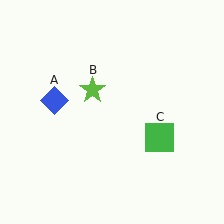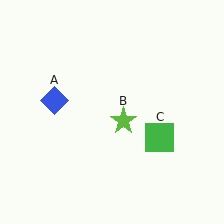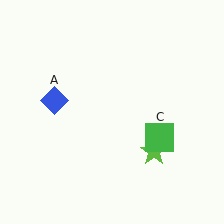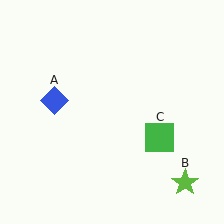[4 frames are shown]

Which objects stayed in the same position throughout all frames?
Blue diamond (object A) and green square (object C) remained stationary.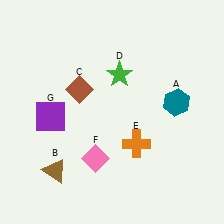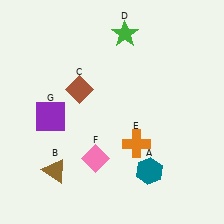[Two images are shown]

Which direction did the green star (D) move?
The green star (D) moved up.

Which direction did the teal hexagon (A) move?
The teal hexagon (A) moved down.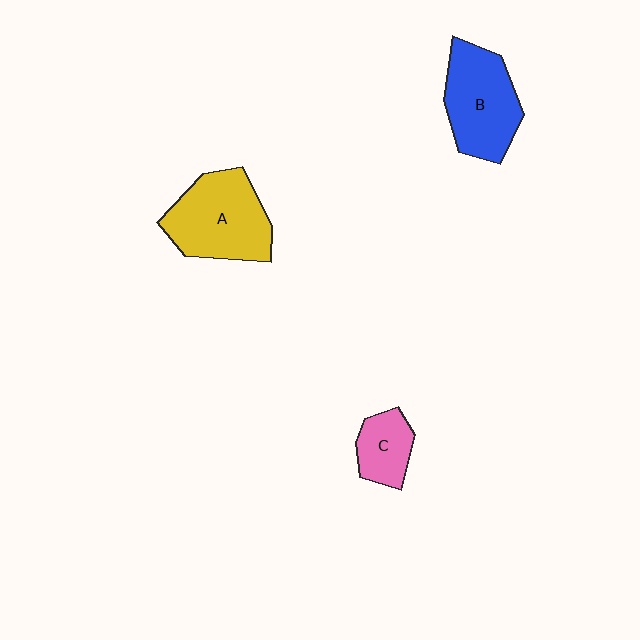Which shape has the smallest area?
Shape C (pink).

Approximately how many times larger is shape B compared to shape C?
Approximately 2.0 times.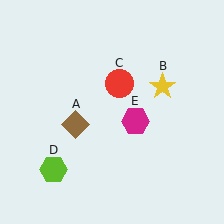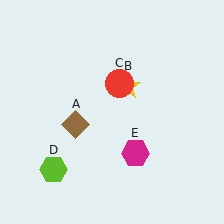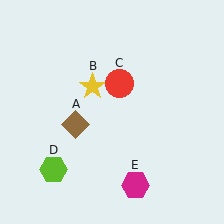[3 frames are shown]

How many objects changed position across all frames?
2 objects changed position: yellow star (object B), magenta hexagon (object E).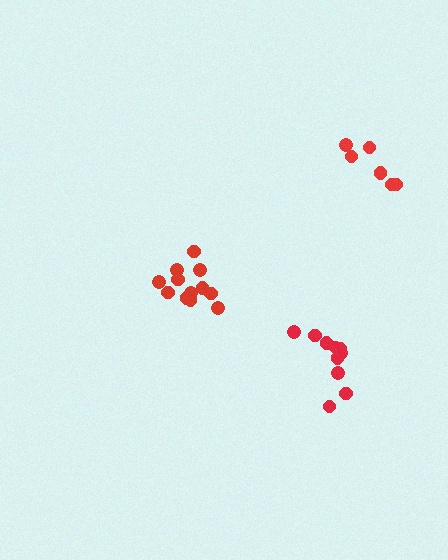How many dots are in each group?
Group 1: 10 dots, Group 2: 6 dots, Group 3: 12 dots (28 total).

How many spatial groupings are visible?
There are 3 spatial groupings.